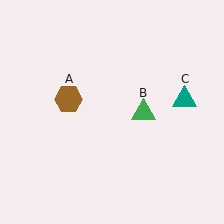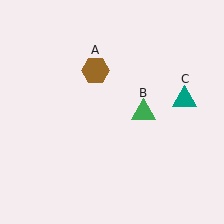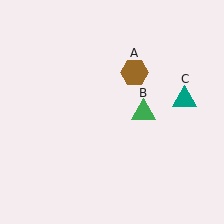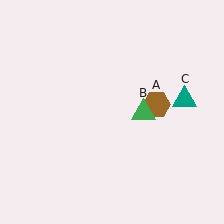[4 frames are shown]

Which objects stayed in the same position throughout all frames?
Green triangle (object B) and teal triangle (object C) remained stationary.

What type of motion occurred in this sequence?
The brown hexagon (object A) rotated clockwise around the center of the scene.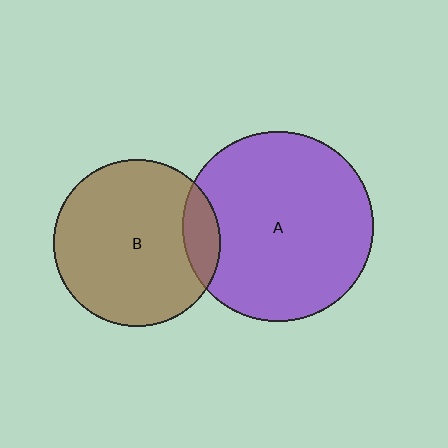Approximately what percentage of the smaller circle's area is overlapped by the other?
Approximately 10%.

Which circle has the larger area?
Circle A (purple).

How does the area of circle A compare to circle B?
Approximately 1.3 times.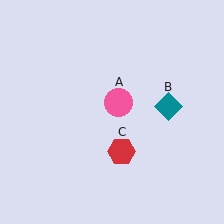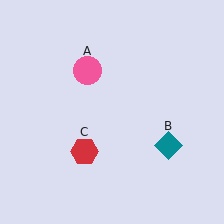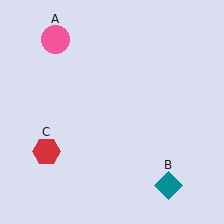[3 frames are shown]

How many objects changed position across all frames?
3 objects changed position: pink circle (object A), teal diamond (object B), red hexagon (object C).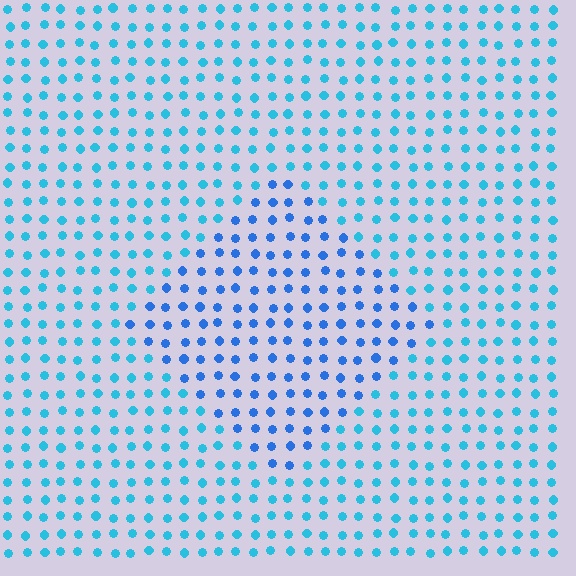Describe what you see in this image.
The image is filled with small cyan elements in a uniform arrangement. A diamond-shaped region is visible where the elements are tinted to a slightly different hue, forming a subtle color boundary.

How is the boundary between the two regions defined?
The boundary is defined purely by a slight shift in hue (about 26 degrees). Spacing, size, and orientation are identical on both sides.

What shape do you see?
I see a diamond.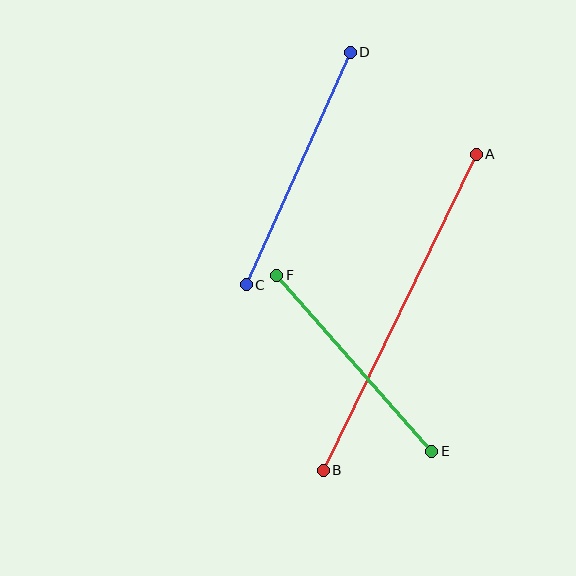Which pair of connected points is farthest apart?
Points A and B are farthest apart.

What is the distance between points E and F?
The distance is approximately 234 pixels.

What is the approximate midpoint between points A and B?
The midpoint is at approximately (400, 312) pixels.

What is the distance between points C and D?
The distance is approximately 255 pixels.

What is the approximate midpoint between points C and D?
The midpoint is at approximately (298, 169) pixels.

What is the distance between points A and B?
The distance is approximately 351 pixels.